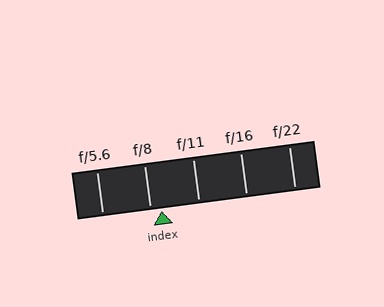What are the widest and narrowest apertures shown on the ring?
The widest aperture shown is f/5.6 and the narrowest is f/22.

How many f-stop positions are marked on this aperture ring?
There are 5 f-stop positions marked.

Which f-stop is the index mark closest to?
The index mark is closest to f/8.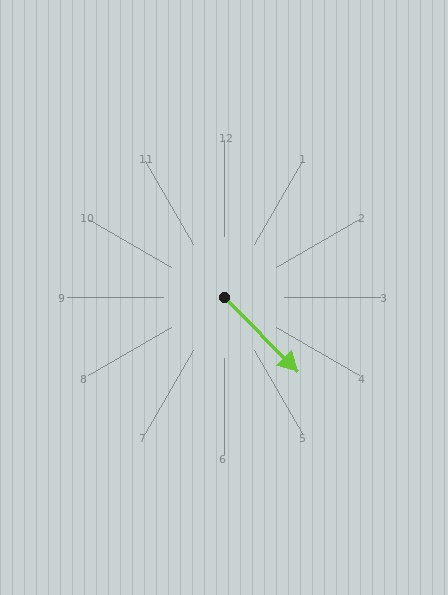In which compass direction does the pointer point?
Southeast.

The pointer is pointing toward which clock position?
Roughly 5 o'clock.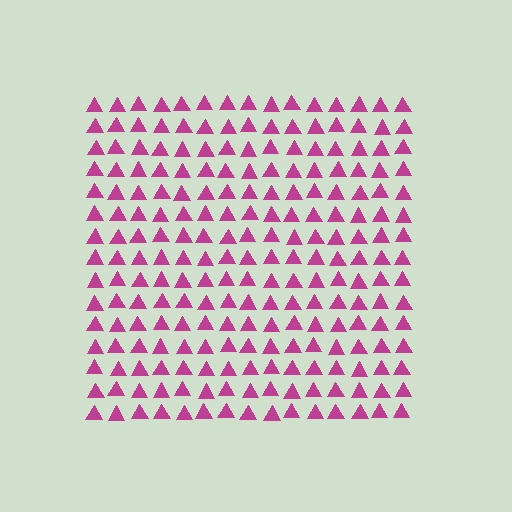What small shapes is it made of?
It is made of small triangles.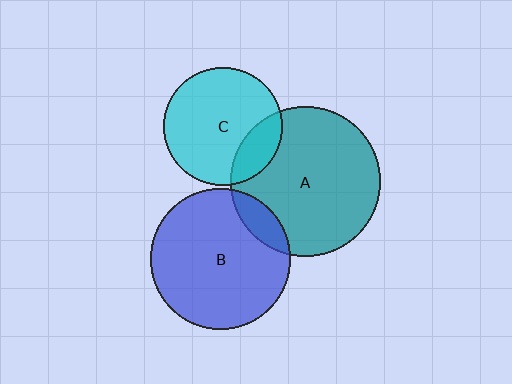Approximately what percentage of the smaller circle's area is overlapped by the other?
Approximately 10%.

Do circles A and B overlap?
Yes.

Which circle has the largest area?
Circle A (teal).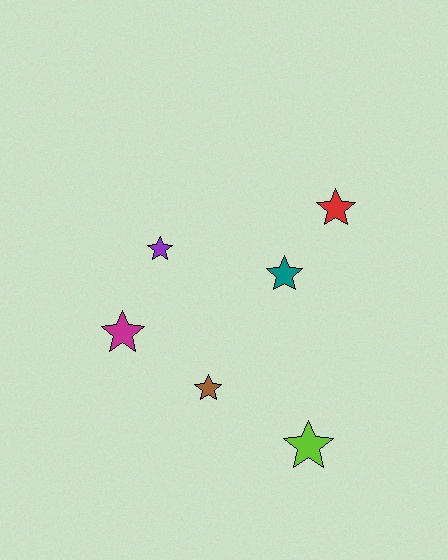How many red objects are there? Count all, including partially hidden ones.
There is 1 red object.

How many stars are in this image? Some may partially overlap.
There are 6 stars.